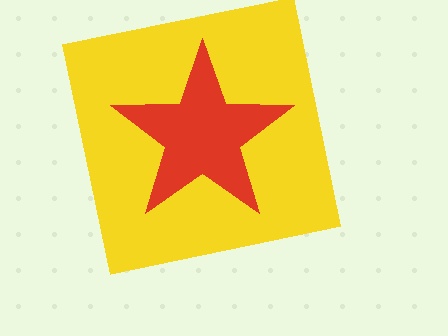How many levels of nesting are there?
2.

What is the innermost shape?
The red star.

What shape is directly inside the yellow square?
The red star.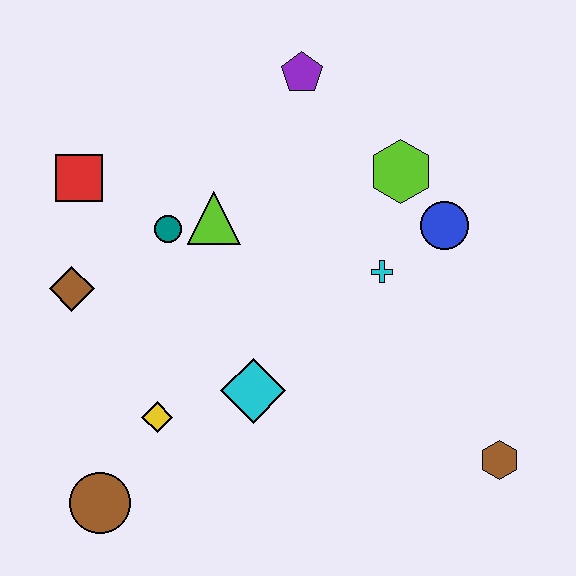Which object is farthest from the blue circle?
The brown circle is farthest from the blue circle.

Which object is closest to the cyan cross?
The blue circle is closest to the cyan cross.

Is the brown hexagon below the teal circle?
Yes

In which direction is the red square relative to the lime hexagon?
The red square is to the left of the lime hexagon.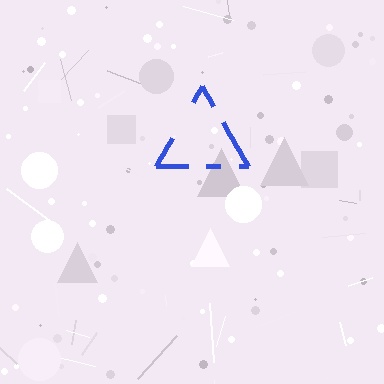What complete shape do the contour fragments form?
The contour fragments form a triangle.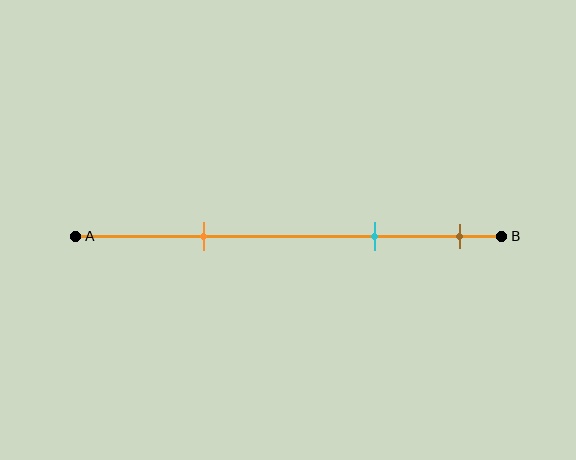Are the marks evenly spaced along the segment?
No, the marks are not evenly spaced.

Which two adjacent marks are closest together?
The cyan and brown marks are the closest adjacent pair.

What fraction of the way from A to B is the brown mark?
The brown mark is approximately 90% (0.9) of the way from A to B.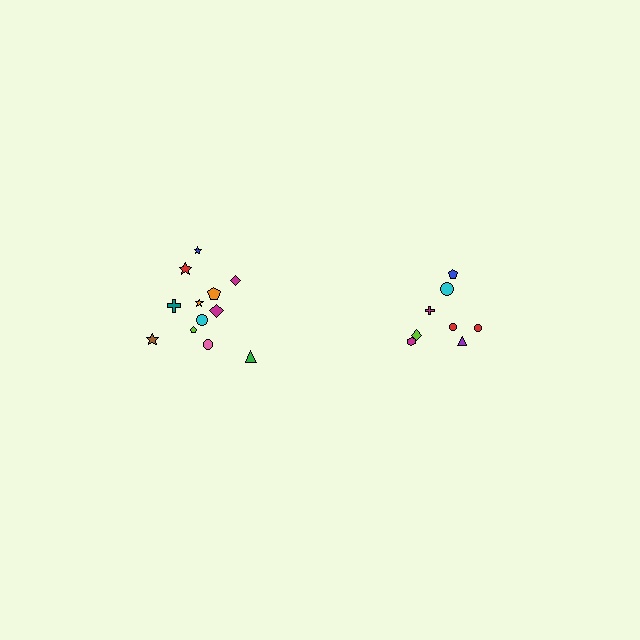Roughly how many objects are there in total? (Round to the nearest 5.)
Roughly 20 objects in total.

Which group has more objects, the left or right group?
The left group.